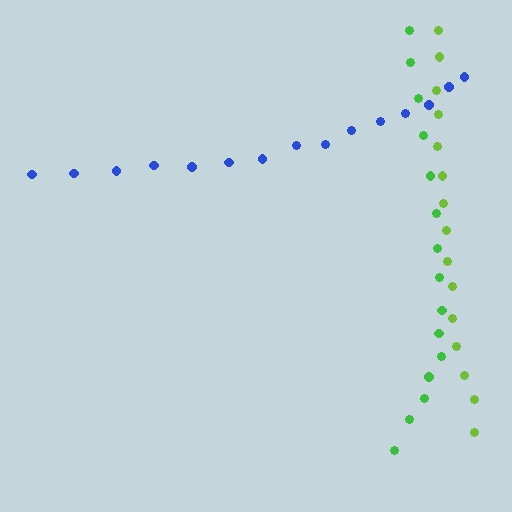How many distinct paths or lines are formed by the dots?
There are 3 distinct paths.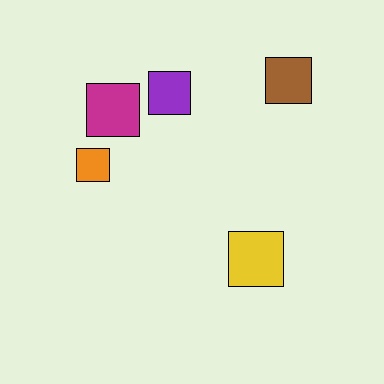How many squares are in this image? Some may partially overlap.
There are 5 squares.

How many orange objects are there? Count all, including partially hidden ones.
There is 1 orange object.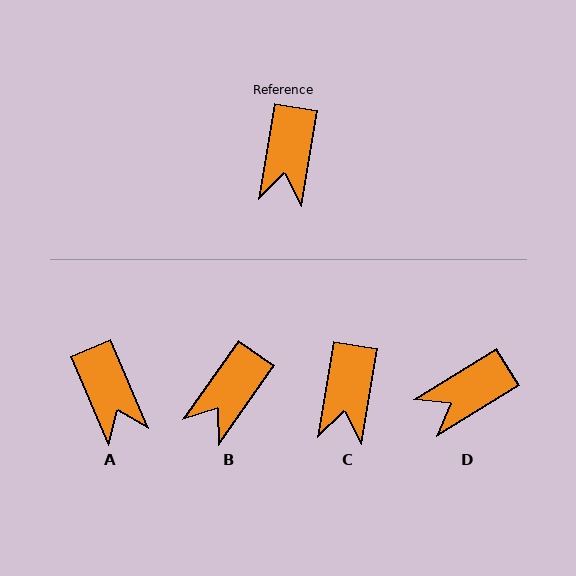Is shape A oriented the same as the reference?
No, it is off by about 33 degrees.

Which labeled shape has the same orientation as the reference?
C.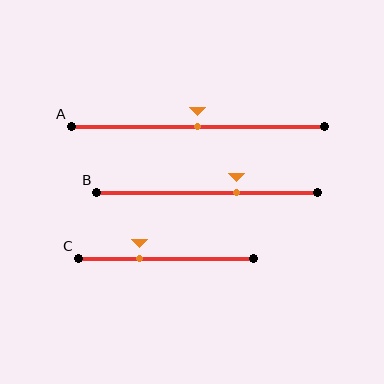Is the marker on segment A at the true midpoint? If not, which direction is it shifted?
Yes, the marker on segment A is at the true midpoint.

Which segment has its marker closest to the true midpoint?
Segment A has its marker closest to the true midpoint.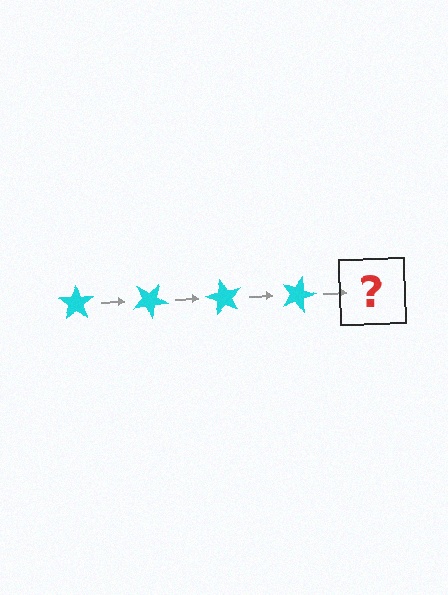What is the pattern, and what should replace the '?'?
The pattern is that the star rotates 30 degrees each step. The '?' should be a cyan star rotated 120 degrees.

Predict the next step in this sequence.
The next step is a cyan star rotated 120 degrees.